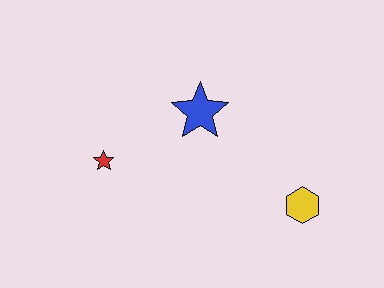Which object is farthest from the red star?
The yellow hexagon is farthest from the red star.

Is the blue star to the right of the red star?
Yes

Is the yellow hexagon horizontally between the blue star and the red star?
No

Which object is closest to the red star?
The blue star is closest to the red star.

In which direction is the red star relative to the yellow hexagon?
The red star is to the left of the yellow hexagon.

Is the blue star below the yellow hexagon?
No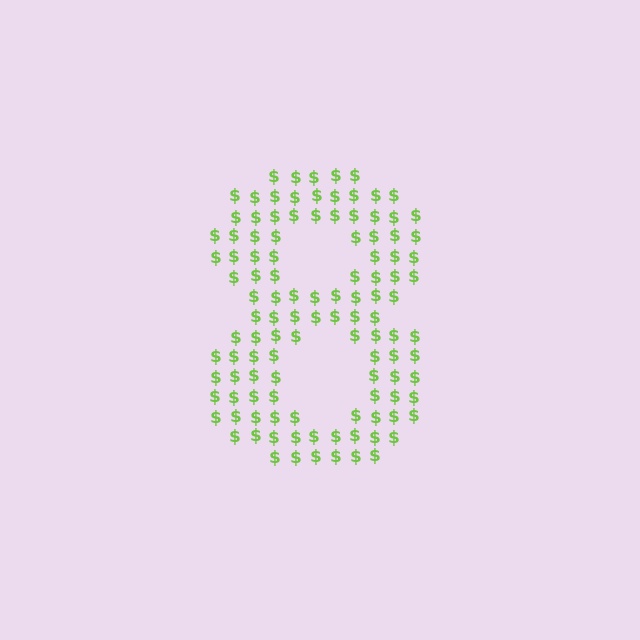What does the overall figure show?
The overall figure shows the digit 8.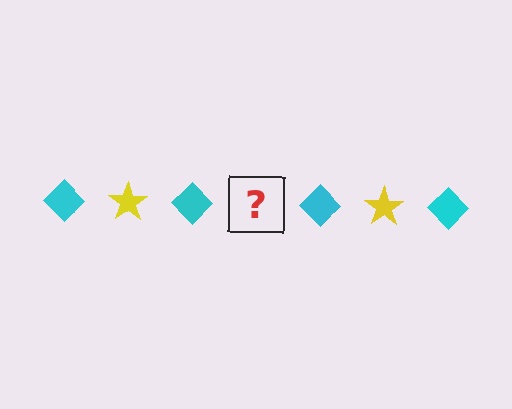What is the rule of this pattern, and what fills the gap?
The rule is that the pattern alternates between cyan diamond and yellow star. The gap should be filled with a yellow star.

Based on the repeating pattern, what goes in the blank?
The blank should be a yellow star.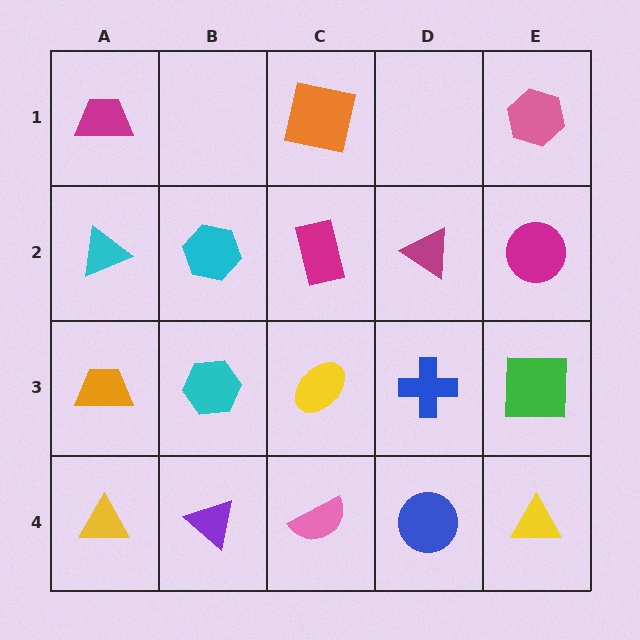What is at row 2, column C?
A magenta rectangle.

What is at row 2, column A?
A cyan triangle.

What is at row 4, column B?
A purple triangle.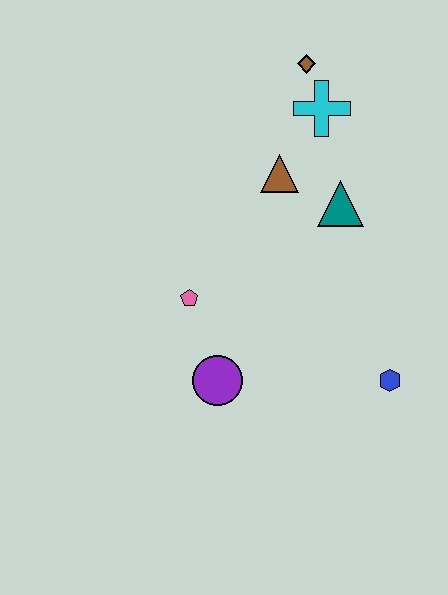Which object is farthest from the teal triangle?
The purple circle is farthest from the teal triangle.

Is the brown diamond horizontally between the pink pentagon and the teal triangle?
Yes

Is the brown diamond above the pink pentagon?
Yes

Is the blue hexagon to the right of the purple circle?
Yes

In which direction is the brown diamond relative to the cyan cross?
The brown diamond is above the cyan cross.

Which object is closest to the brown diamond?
The cyan cross is closest to the brown diamond.